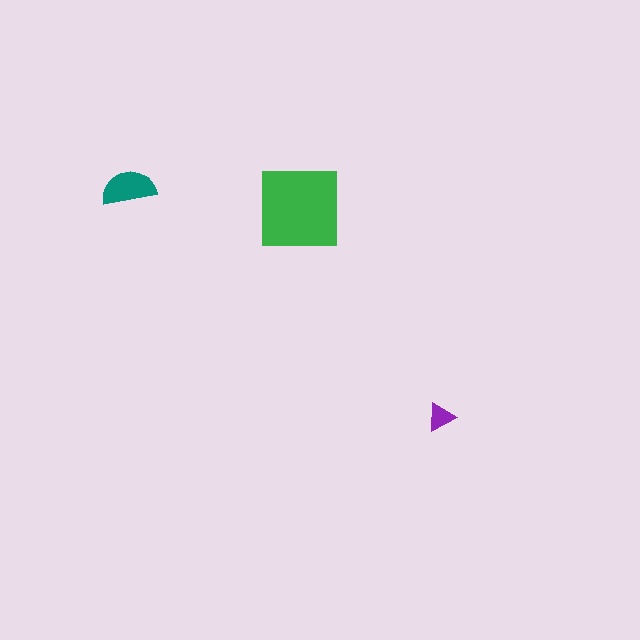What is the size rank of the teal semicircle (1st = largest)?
2nd.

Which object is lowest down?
The purple triangle is bottommost.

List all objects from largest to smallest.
The green square, the teal semicircle, the purple triangle.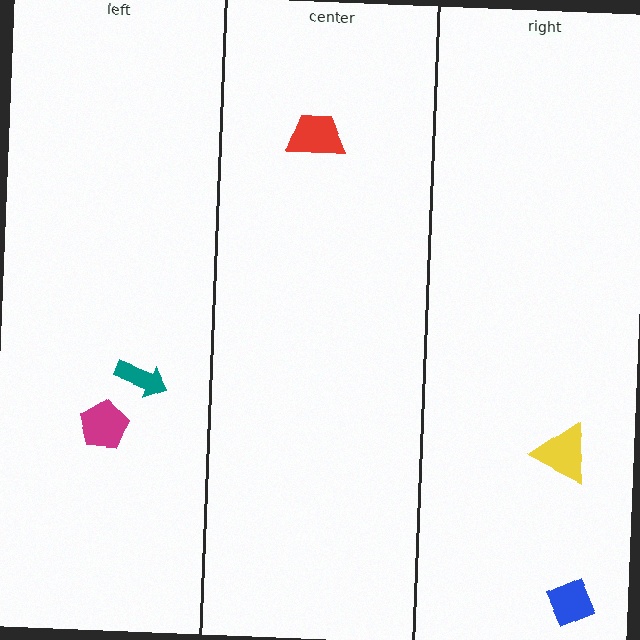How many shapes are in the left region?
2.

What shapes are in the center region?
The red trapezoid.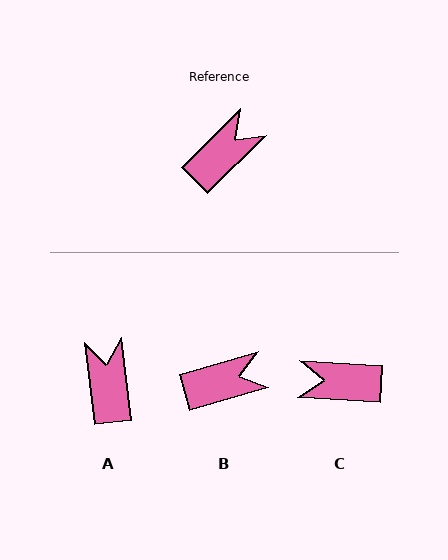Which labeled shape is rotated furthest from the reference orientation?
C, about 132 degrees away.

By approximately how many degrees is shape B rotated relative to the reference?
Approximately 29 degrees clockwise.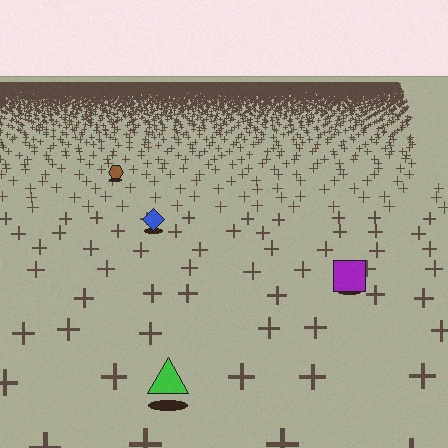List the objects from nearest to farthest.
From nearest to farthest: the green triangle, the purple square, the blue diamond, the brown hexagon.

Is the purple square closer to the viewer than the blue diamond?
Yes. The purple square is closer — you can tell from the texture gradient: the ground texture is coarser near it.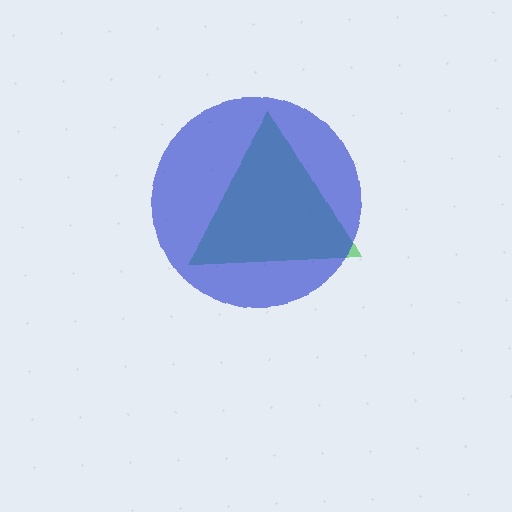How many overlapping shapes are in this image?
There are 2 overlapping shapes in the image.